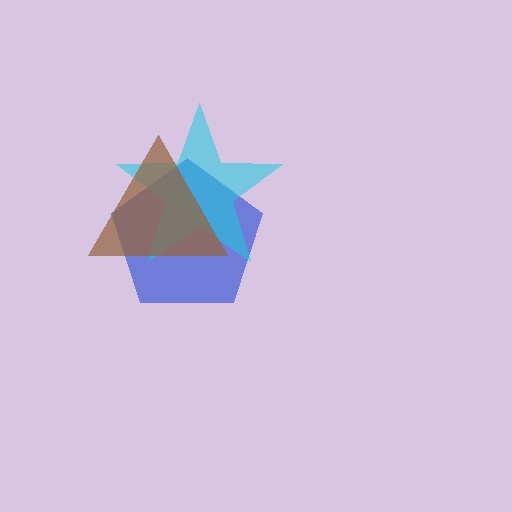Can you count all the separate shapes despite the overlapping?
Yes, there are 3 separate shapes.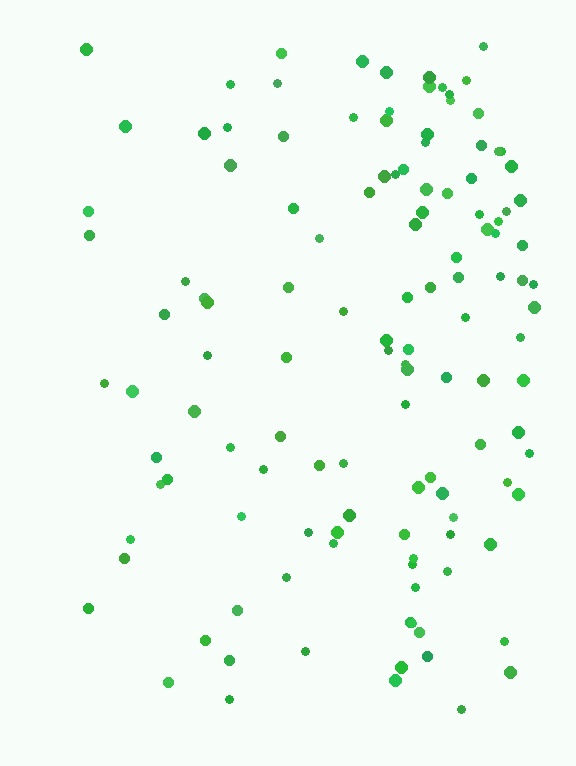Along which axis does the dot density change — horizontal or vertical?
Horizontal.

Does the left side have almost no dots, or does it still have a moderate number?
Still a moderate number, just noticeably fewer than the right.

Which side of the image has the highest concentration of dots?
The right.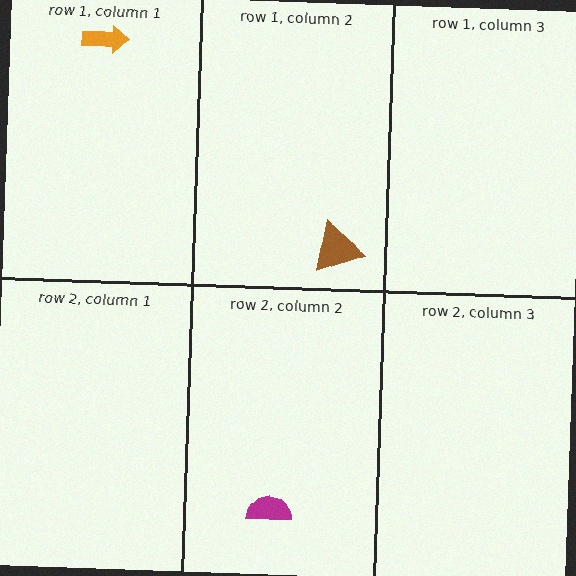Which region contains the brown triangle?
The row 1, column 2 region.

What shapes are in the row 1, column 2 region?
The brown triangle.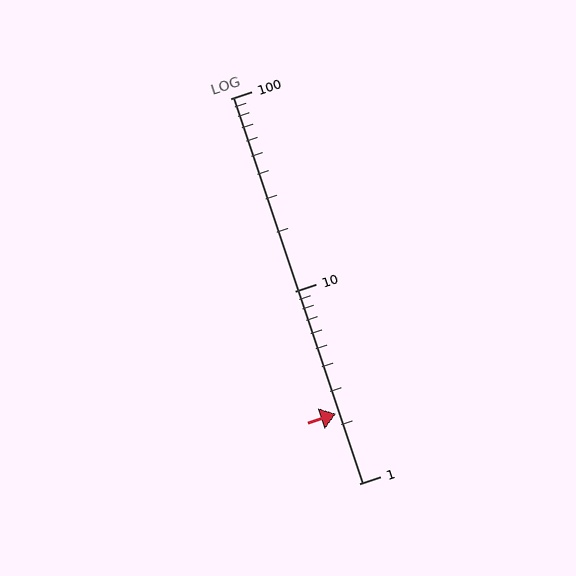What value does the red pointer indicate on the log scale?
The pointer indicates approximately 2.3.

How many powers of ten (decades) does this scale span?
The scale spans 2 decades, from 1 to 100.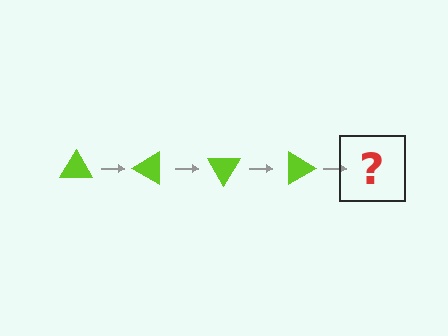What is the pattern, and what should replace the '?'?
The pattern is that the triangle rotates 30 degrees each step. The '?' should be a lime triangle rotated 120 degrees.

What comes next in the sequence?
The next element should be a lime triangle rotated 120 degrees.